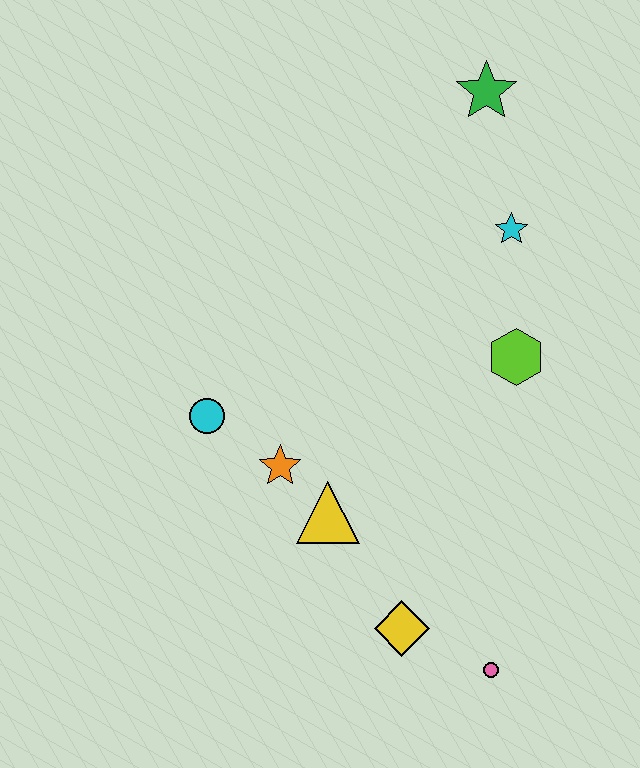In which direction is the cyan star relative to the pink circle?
The cyan star is above the pink circle.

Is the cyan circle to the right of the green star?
No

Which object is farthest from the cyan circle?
The green star is farthest from the cyan circle.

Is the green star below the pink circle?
No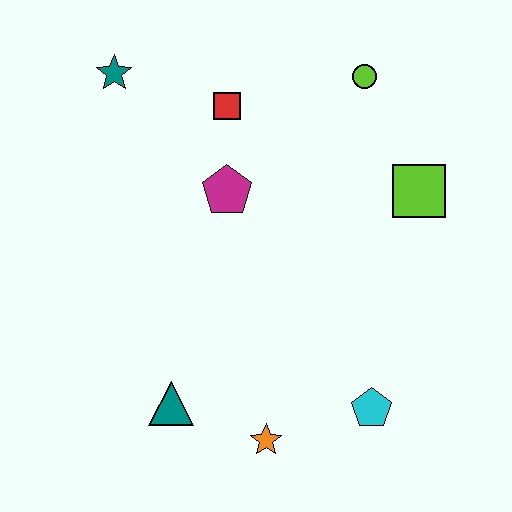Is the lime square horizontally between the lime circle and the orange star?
No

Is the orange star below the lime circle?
Yes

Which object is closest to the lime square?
The lime circle is closest to the lime square.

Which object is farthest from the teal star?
The cyan pentagon is farthest from the teal star.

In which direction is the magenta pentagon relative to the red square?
The magenta pentagon is below the red square.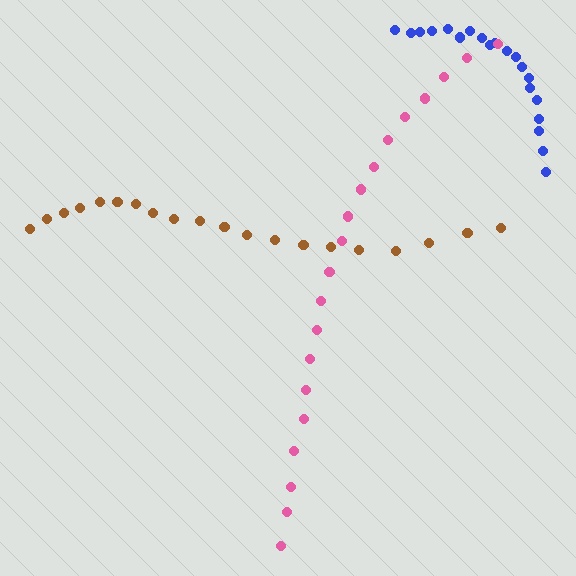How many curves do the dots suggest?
There are 3 distinct paths.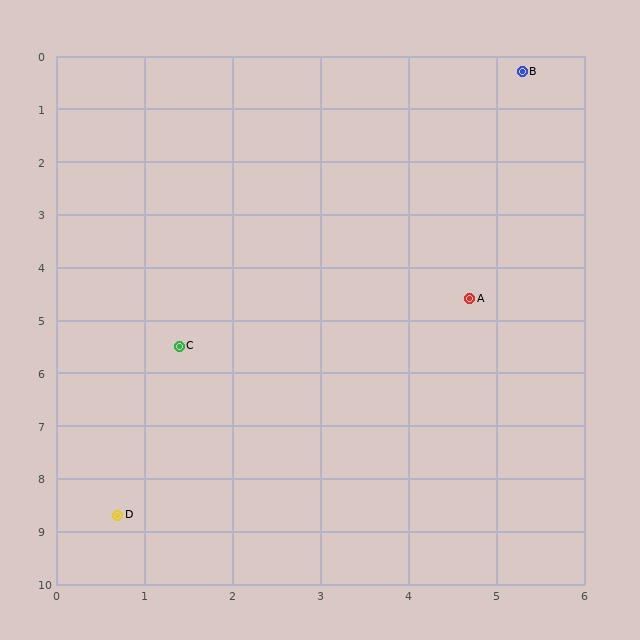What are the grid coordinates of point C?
Point C is at approximately (1.4, 5.5).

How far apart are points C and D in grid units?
Points C and D are about 3.3 grid units apart.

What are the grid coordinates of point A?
Point A is at approximately (4.7, 4.6).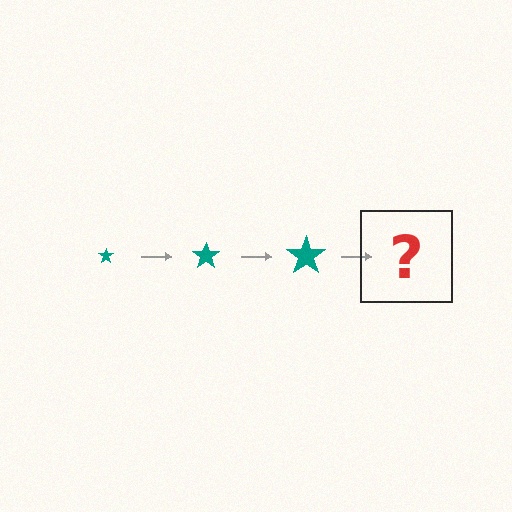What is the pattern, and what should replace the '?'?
The pattern is that the star gets progressively larger each step. The '?' should be a teal star, larger than the previous one.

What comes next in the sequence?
The next element should be a teal star, larger than the previous one.